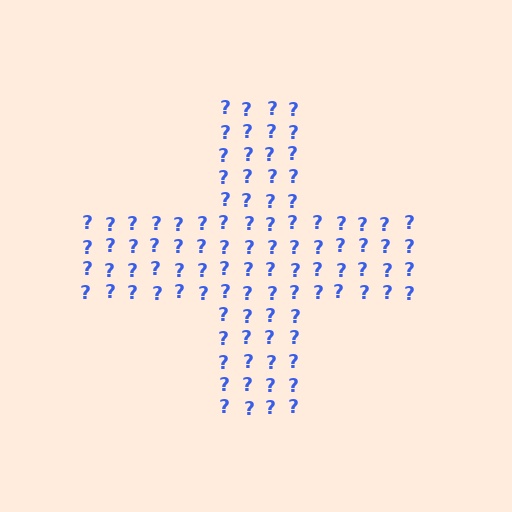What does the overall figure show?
The overall figure shows a cross.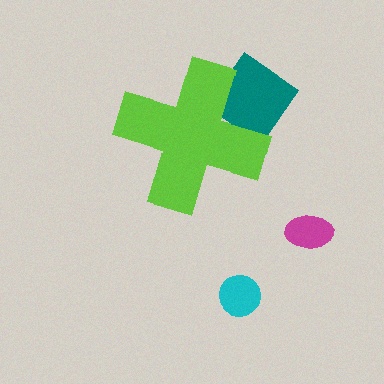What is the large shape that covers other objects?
A lime cross.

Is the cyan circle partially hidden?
No, the cyan circle is fully visible.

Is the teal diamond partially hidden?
Yes, the teal diamond is partially hidden behind the lime cross.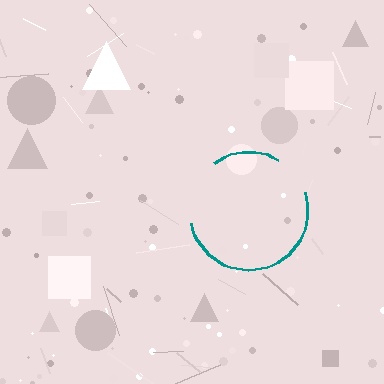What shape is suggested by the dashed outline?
The dashed outline suggests a circle.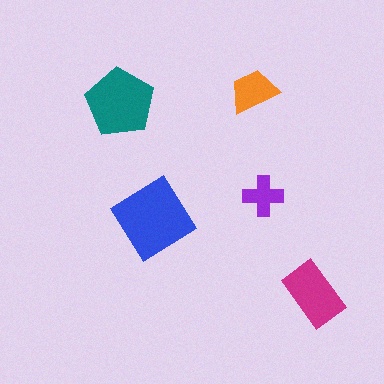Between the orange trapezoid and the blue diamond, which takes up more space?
The blue diamond.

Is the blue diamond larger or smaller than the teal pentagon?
Larger.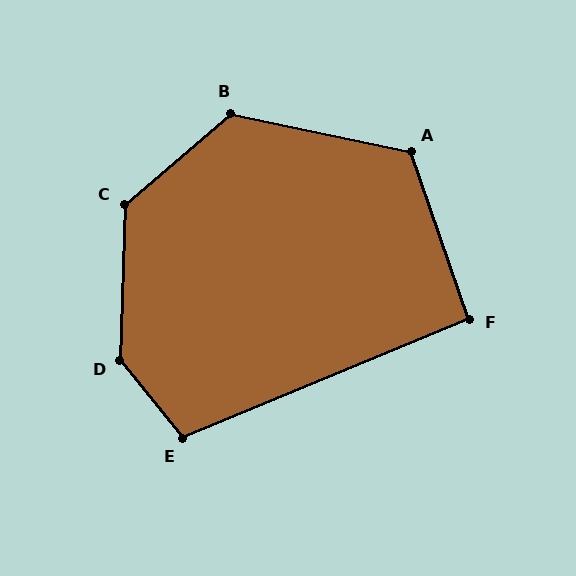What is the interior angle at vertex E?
Approximately 107 degrees (obtuse).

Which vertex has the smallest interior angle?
F, at approximately 94 degrees.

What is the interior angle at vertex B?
Approximately 127 degrees (obtuse).